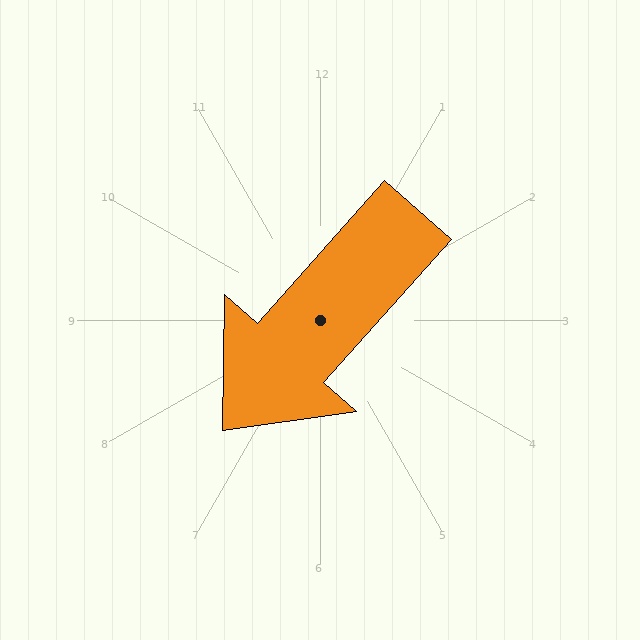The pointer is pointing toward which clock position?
Roughly 7 o'clock.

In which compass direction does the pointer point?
Southwest.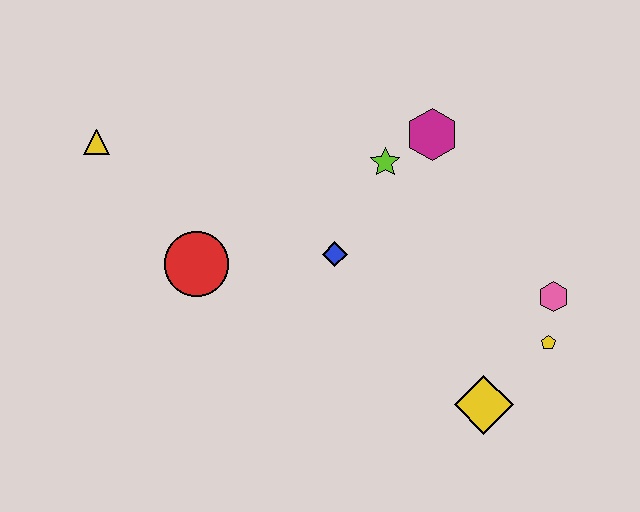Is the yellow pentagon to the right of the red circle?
Yes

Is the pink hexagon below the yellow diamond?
No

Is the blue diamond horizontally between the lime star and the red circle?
Yes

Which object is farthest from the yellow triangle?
The yellow pentagon is farthest from the yellow triangle.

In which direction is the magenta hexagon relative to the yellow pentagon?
The magenta hexagon is above the yellow pentagon.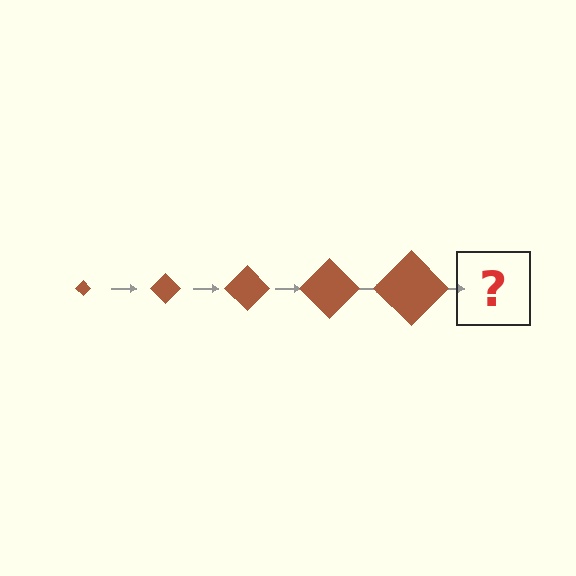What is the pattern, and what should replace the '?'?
The pattern is that the diamond gets progressively larger each step. The '?' should be a brown diamond, larger than the previous one.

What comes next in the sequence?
The next element should be a brown diamond, larger than the previous one.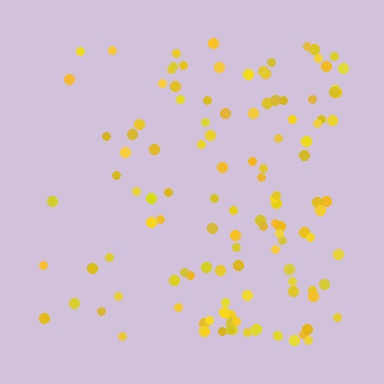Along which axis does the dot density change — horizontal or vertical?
Horizontal.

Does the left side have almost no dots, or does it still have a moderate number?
Still a moderate number, just noticeably fewer than the right.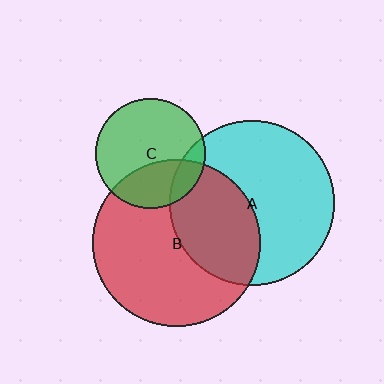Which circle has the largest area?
Circle B (red).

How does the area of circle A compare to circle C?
Approximately 2.2 times.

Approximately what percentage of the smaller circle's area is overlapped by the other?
Approximately 40%.